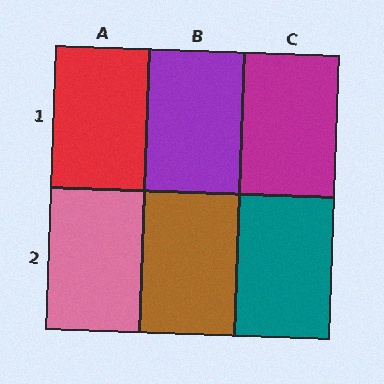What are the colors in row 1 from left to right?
Red, purple, magenta.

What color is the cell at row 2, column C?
Teal.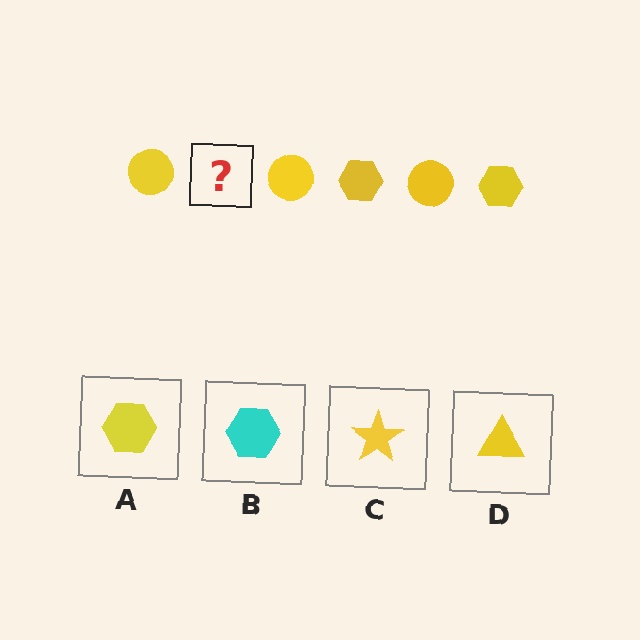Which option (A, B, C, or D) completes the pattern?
A.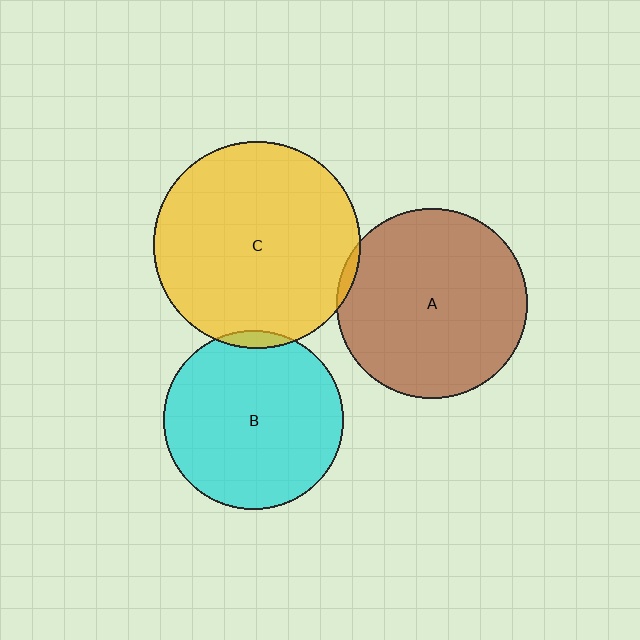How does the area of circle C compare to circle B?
Approximately 1.3 times.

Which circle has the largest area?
Circle C (yellow).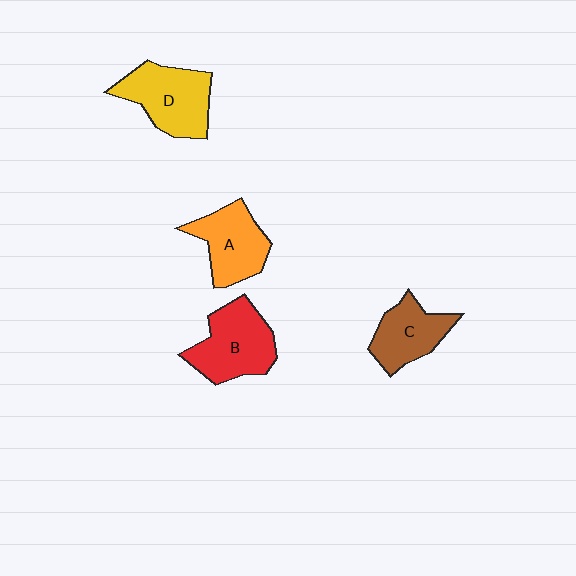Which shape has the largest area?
Shape D (yellow).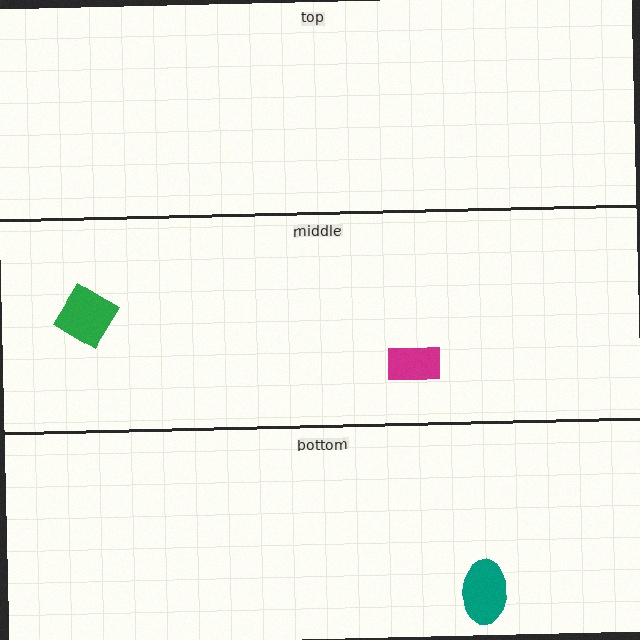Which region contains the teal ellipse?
The bottom region.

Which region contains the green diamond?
The middle region.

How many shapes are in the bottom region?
1.